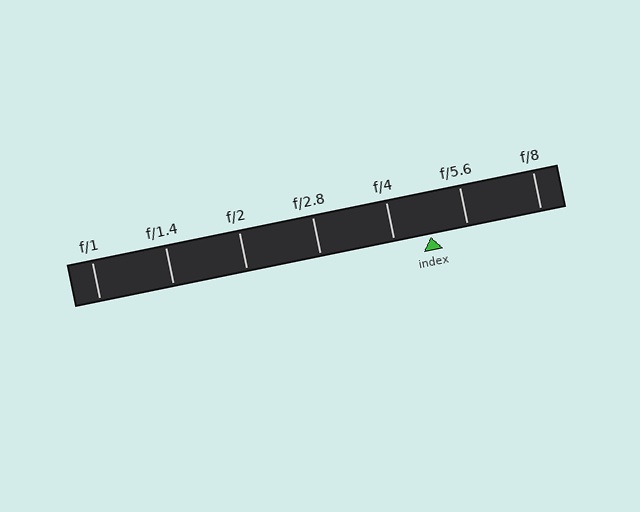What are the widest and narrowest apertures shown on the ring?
The widest aperture shown is f/1 and the narrowest is f/8.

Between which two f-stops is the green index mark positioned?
The index mark is between f/4 and f/5.6.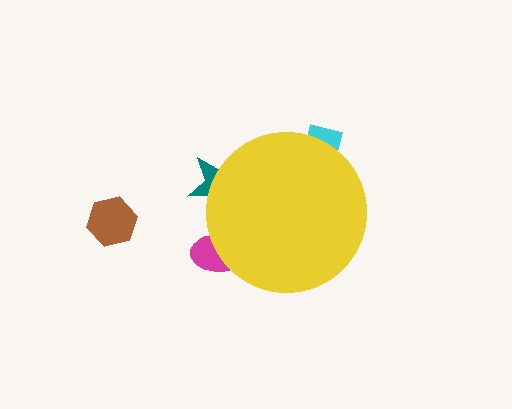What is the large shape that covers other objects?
A yellow circle.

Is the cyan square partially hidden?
Yes, the cyan square is partially hidden behind the yellow circle.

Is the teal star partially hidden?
Yes, the teal star is partially hidden behind the yellow circle.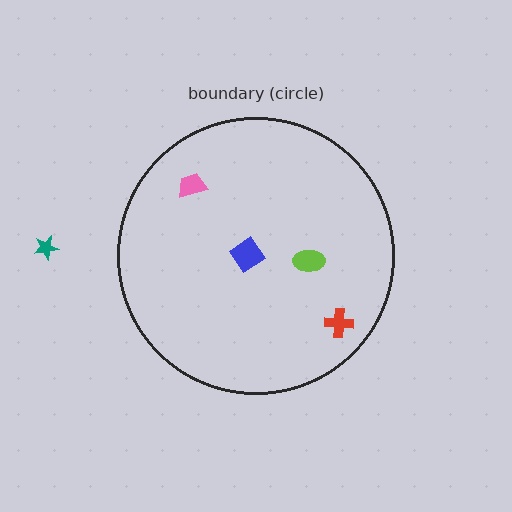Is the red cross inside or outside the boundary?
Inside.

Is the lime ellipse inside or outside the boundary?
Inside.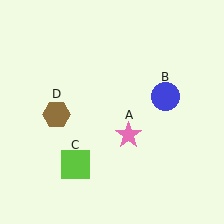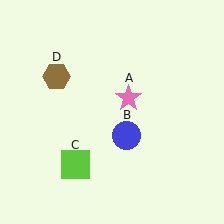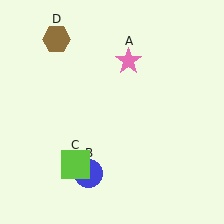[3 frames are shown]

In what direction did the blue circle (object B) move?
The blue circle (object B) moved down and to the left.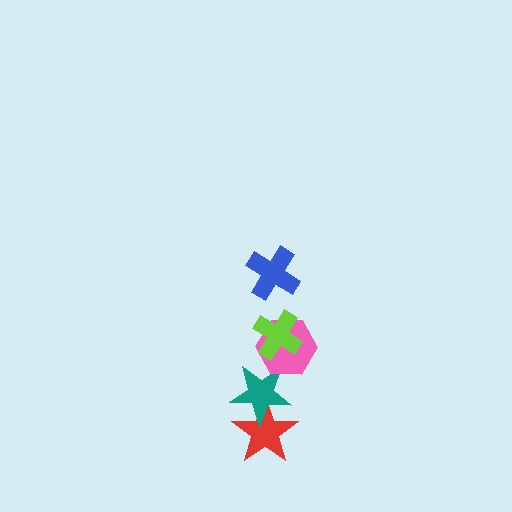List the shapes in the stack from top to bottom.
From top to bottom: the blue cross, the lime cross, the pink hexagon, the teal star, the red star.